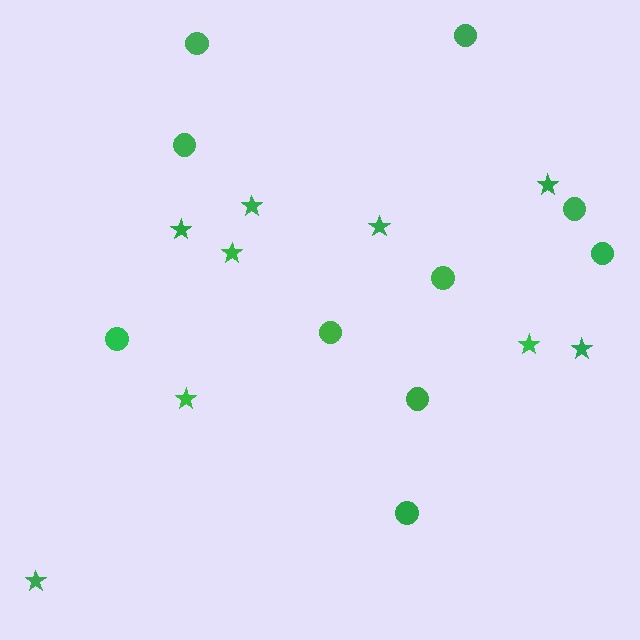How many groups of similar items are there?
There are 2 groups: one group of circles (10) and one group of stars (9).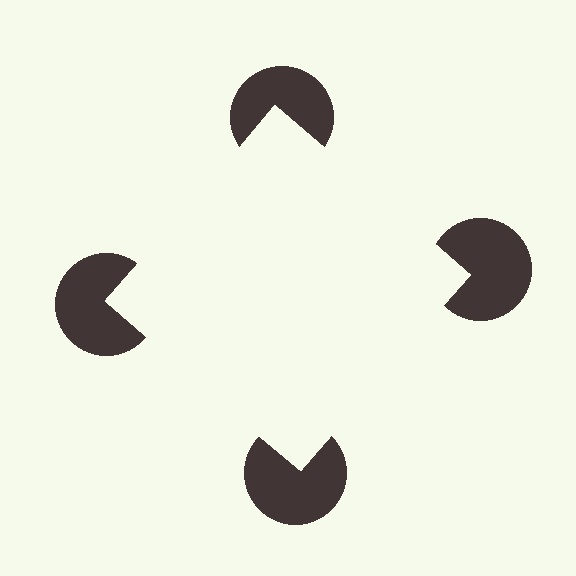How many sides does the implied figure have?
4 sides.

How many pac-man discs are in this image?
There are 4 — one at each vertex of the illusory square.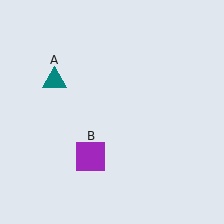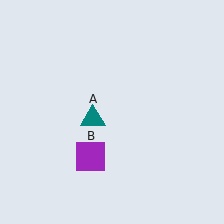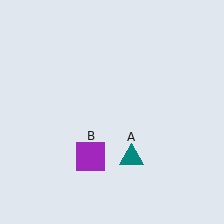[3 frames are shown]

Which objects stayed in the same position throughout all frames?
Purple square (object B) remained stationary.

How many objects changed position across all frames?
1 object changed position: teal triangle (object A).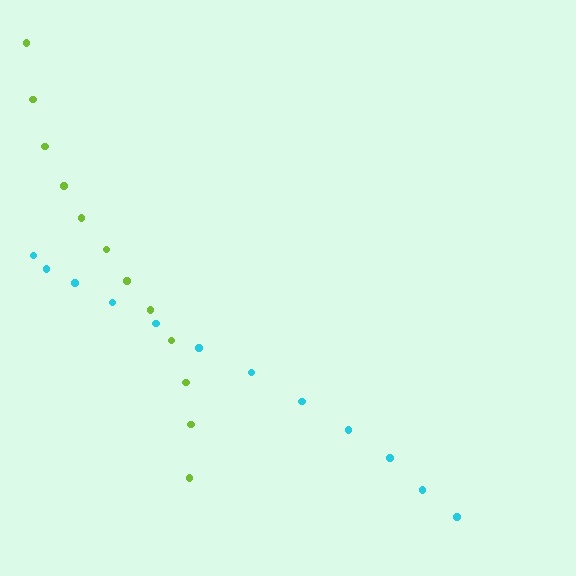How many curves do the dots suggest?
There are 2 distinct paths.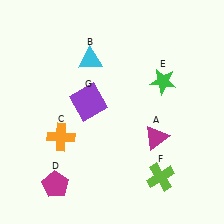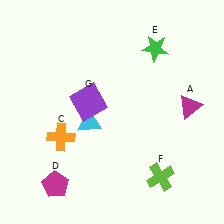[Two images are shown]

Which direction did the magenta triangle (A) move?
The magenta triangle (A) moved right.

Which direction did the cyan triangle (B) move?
The cyan triangle (B) moved down.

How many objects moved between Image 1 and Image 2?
3 objects moved between the two images.